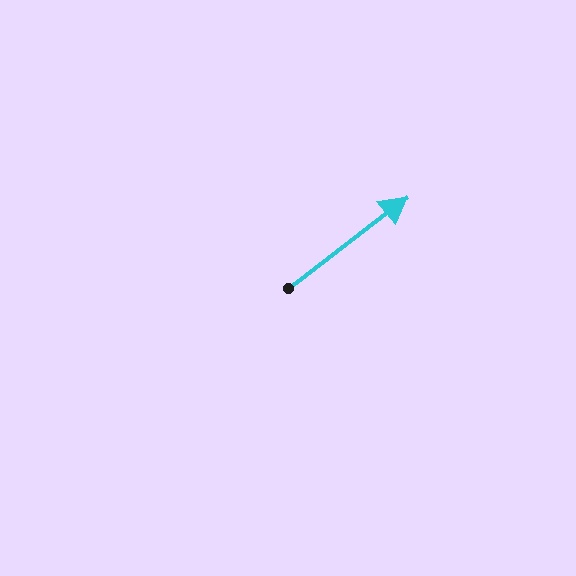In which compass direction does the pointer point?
Northeast.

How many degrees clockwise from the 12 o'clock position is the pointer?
Approximately 53 degrees.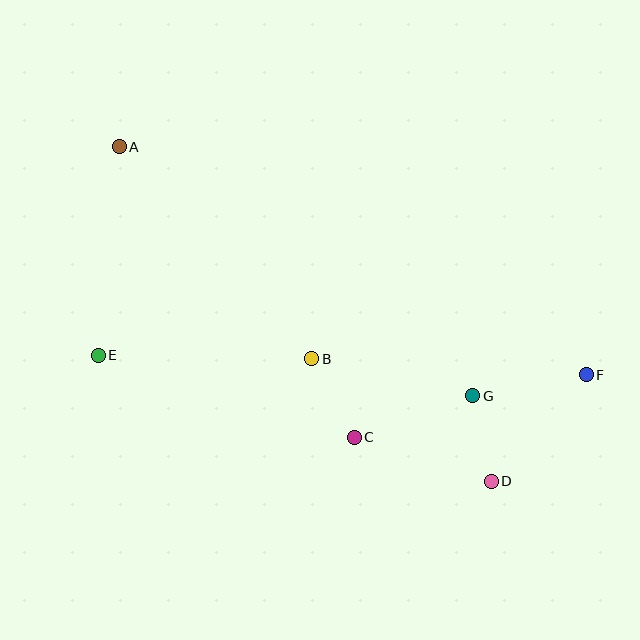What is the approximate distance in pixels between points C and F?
The distance between C and F is approximately 240 pixels.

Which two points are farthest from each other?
Points A and F are farthest from each other.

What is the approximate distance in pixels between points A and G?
The distance between A and G is approximately 433 pixels.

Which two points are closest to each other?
Points D and G are closest to each other.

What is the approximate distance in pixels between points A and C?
The distance between A and C is approximately 374 pixels.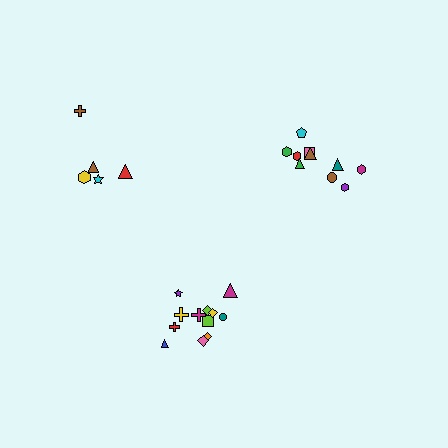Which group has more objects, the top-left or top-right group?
The top-right group.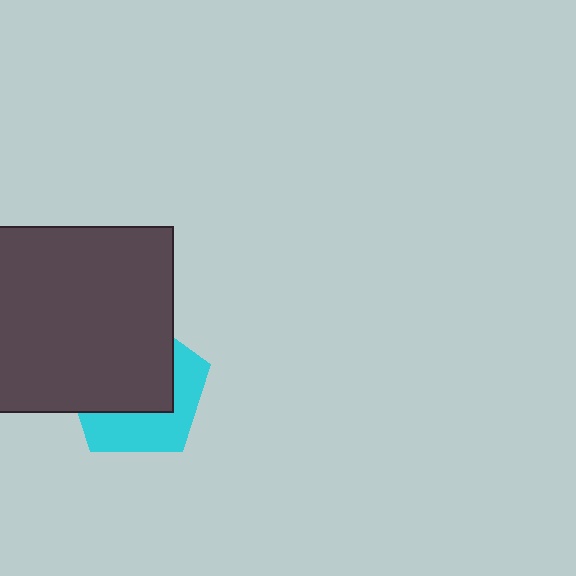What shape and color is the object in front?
The object in front is a dark gray square.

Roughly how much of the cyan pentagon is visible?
A small part of it is visible (roughly 41%).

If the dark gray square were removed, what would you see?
You would see the complete cyan pentagon.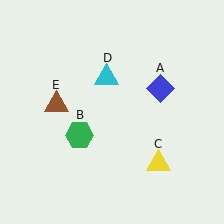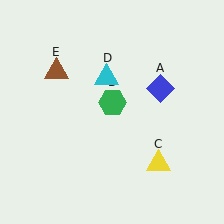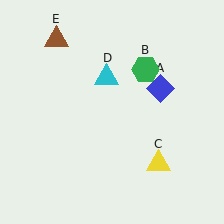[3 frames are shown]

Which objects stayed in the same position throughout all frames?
Blue diamond (object A) and yellow triangle (object C) and cyan triangle (object D) remained stationary.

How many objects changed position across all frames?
2 objects changed position: green hexagon (object B), brown triangle (object E).